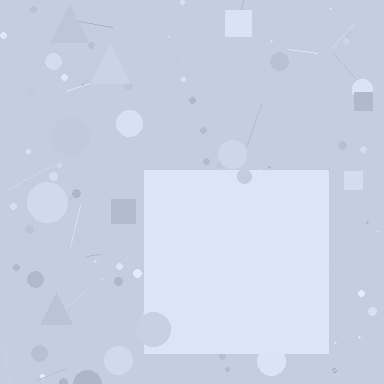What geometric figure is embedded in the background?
A square is embedded in the background.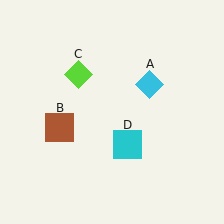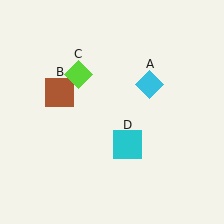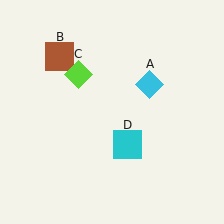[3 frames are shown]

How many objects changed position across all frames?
1 object changed position: brown square (object B).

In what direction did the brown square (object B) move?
The brown square (object B) moved up.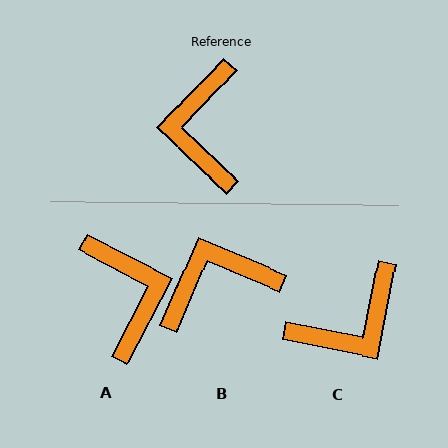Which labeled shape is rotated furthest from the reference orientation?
A, about 164 degrees away.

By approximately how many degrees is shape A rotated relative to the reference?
Approximately 164 degrees clockwise.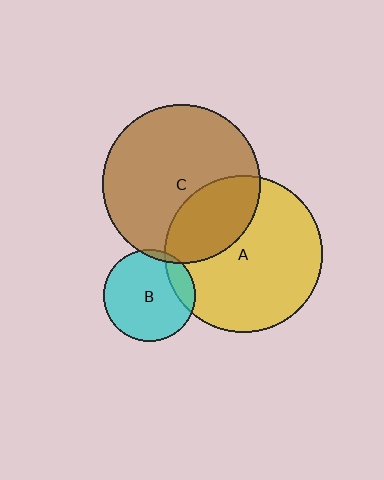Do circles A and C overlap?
Yes.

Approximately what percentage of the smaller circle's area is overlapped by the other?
Approximately 30%.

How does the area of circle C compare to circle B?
Approximately 3.0 times.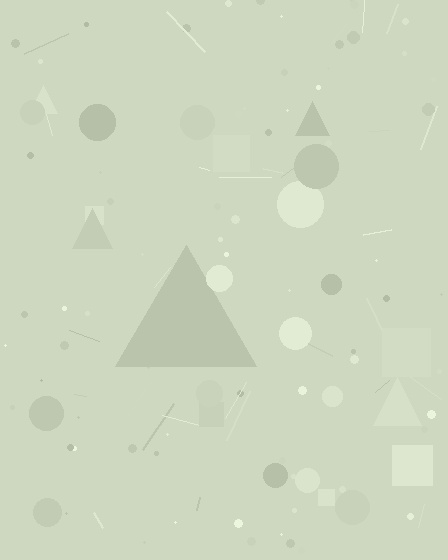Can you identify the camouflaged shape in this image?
The camouflaged shape is a triangle.